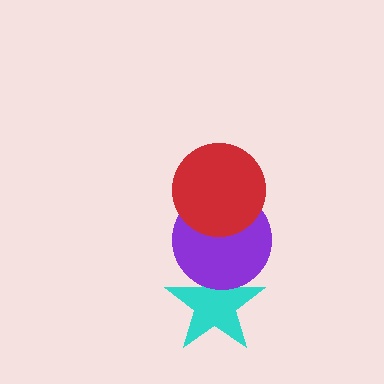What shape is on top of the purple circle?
The red circle is on top of the purple circle.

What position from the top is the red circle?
The red circle is 1st from the top.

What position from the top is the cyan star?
The cyan star is 3rd from the top.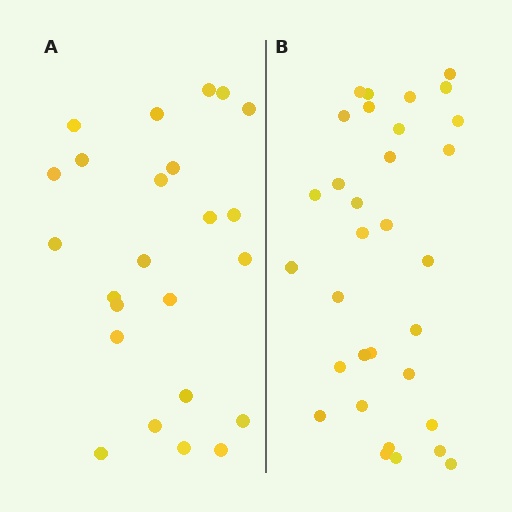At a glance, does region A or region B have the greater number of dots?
Region B (the right region) has more dots.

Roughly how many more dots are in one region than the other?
Region B has roughly 8 or so more dots than region A.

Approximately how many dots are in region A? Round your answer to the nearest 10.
About 20 dots. (The exact count is 24, which rounds to 20.)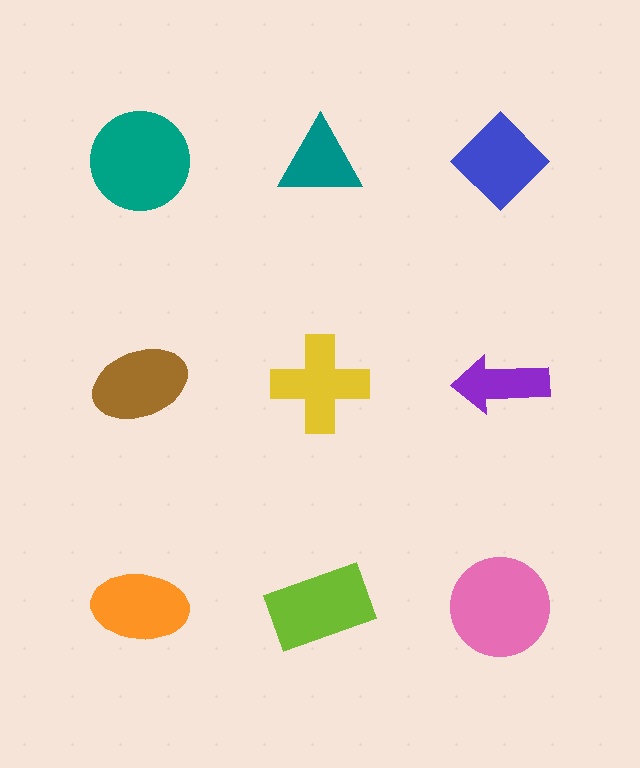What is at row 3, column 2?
A lime rectangle.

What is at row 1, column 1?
A teal circle.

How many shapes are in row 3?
3 shapes.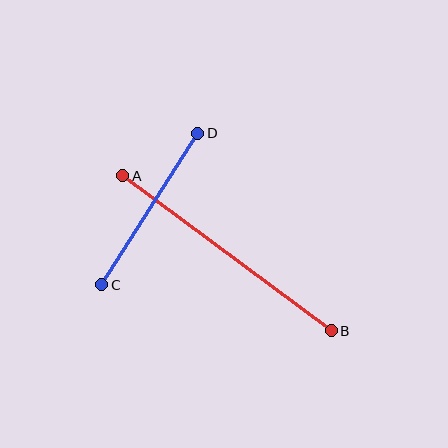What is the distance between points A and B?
The distance is approximately 260 pixels.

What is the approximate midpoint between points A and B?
The midpoint is at approximately (227, 253) pixels.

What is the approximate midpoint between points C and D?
The midpoint is at approximately (150, 209) pixels.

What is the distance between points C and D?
The distance is approximately 179 pixels.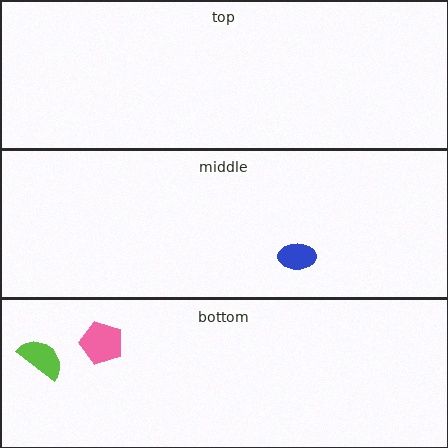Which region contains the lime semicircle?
The bottom region.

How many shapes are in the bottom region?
2.